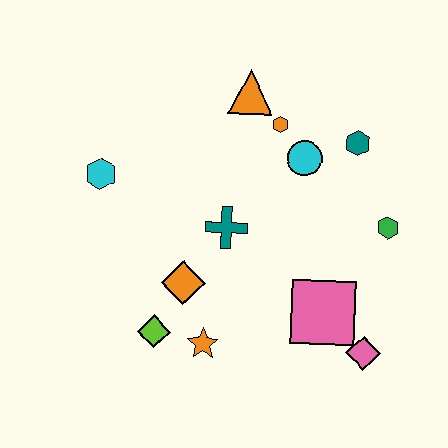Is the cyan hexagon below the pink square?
No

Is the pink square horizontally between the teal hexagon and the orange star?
Yes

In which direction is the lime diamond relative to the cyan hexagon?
The lime diamond is below the cyan hexagon.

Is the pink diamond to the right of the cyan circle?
Yes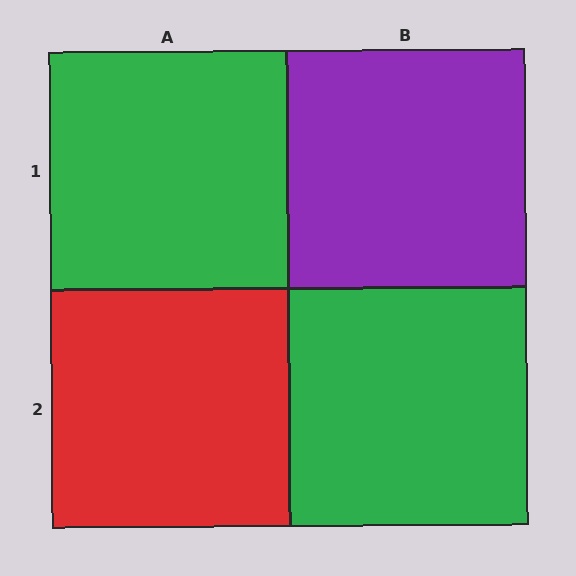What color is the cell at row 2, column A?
Red.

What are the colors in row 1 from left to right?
Green, purple.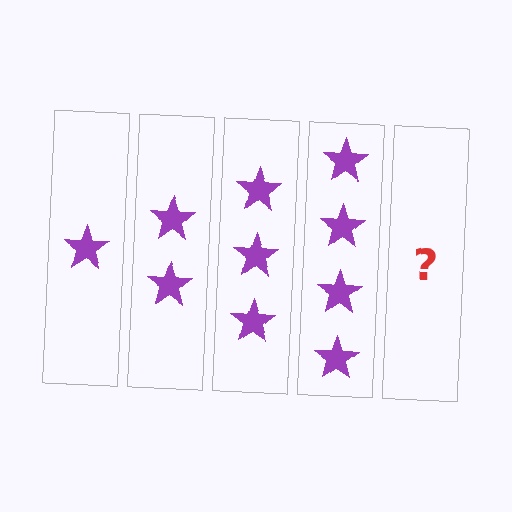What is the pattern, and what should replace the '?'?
The pattern is that each step adds one more star. The '?' should be 5 stars.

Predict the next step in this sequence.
The next step is 5 stars.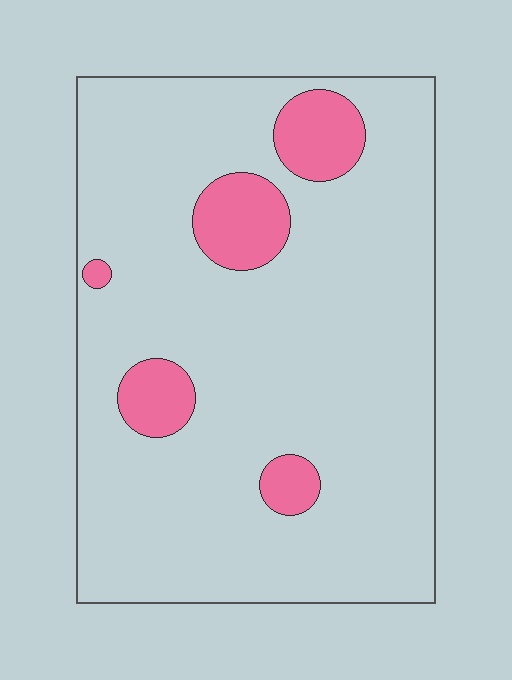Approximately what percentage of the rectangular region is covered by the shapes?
Approximately 10%.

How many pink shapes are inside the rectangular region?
5.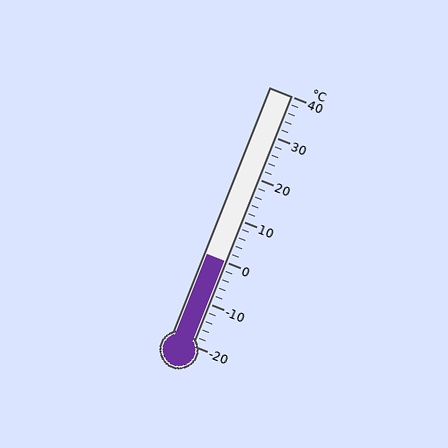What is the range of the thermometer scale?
The thermometer scale ranges from -20°C to 40°C.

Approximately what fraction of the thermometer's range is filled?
The thermometer is filled to approximately 35% of its range.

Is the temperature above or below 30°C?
The temperature is below 30°C.